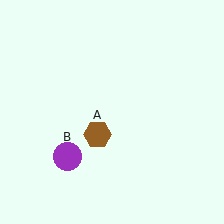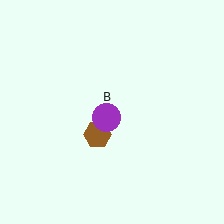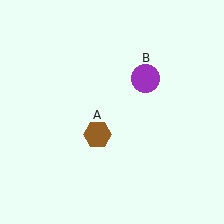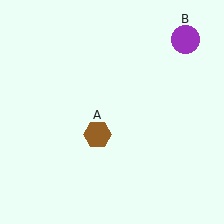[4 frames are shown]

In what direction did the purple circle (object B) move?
The purple circle (object B) moved up and to the right.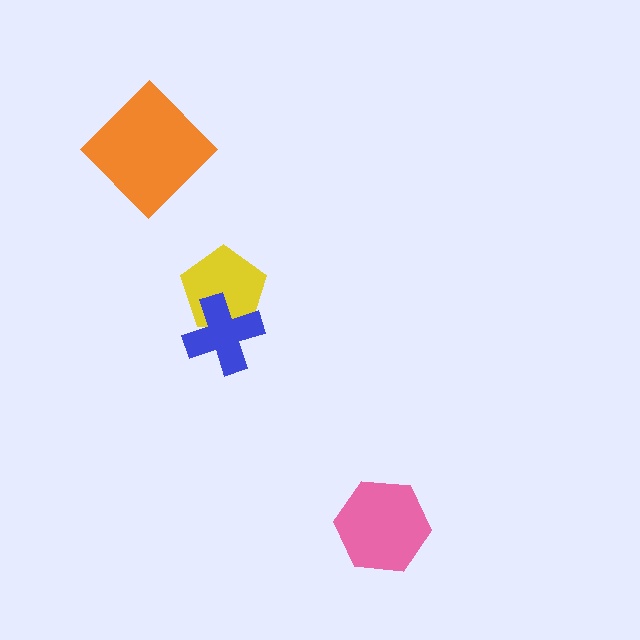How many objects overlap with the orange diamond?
0 objects overlap with the orange diamond.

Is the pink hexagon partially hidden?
No, no other shape covers it.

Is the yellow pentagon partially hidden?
Yes, it is partially covered by another shape.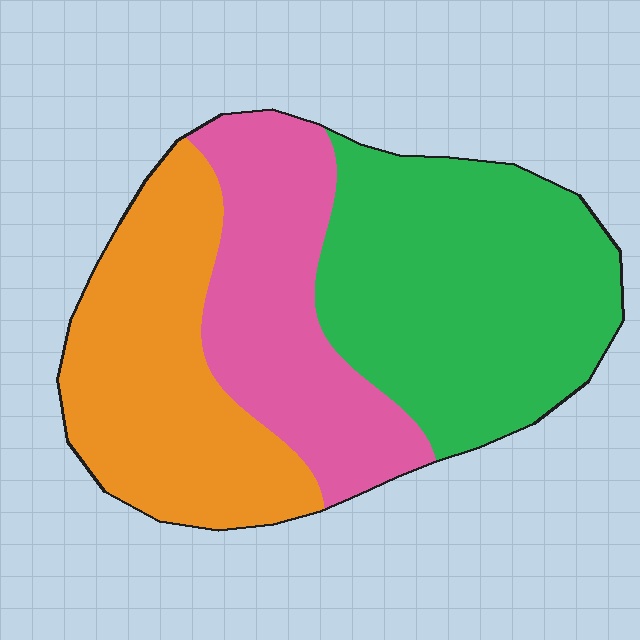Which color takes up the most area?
Green, at roughly 40%.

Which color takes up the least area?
Pink, at roughly 25%.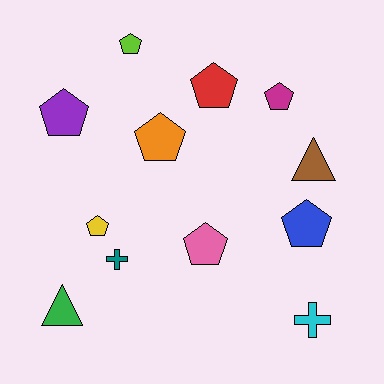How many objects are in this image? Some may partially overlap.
There are 12 objects.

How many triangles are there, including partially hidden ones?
There are 2 triangles.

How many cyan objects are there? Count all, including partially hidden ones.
There is 1 cyan object.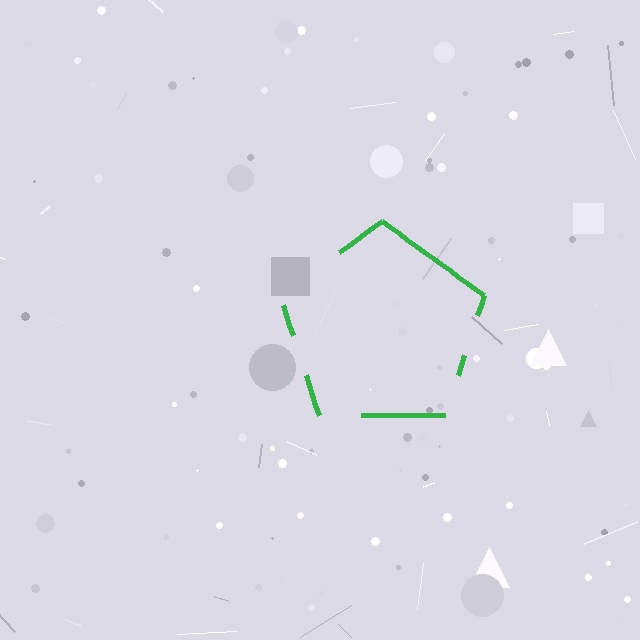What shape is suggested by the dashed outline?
The dashed outline suggests a pentagon.